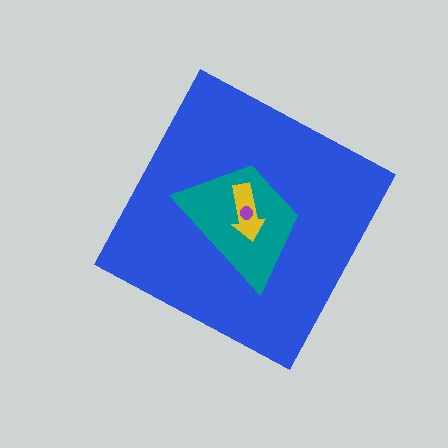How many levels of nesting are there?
4.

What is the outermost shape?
The blue diamond.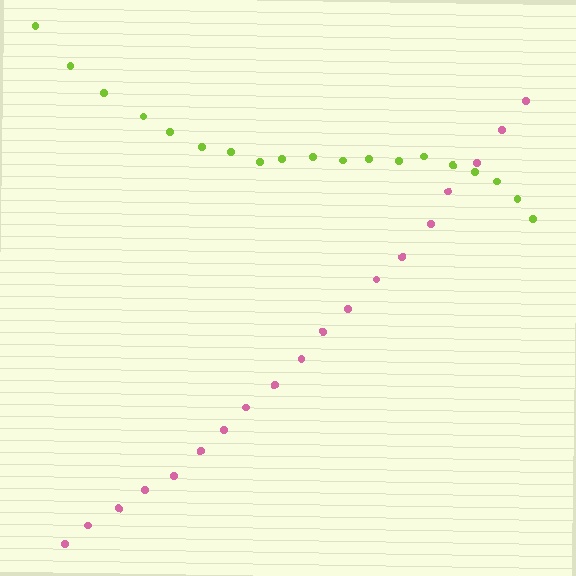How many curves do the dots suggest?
There are 2 distinct paths.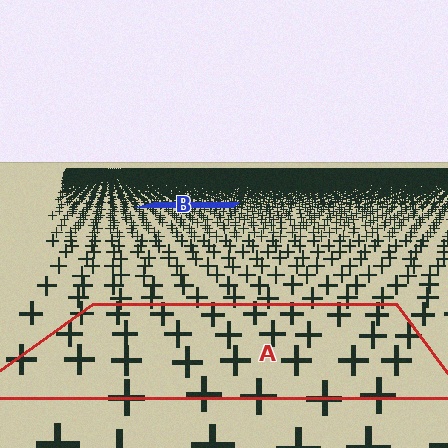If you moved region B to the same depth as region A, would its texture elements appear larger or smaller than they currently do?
They would appear larger. At a closer depth, the same texture elements are projected at a bigger on-screen size.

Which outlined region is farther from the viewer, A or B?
Region B is farther from the viewer — the texture elements inside it appear smaller and more densely packed.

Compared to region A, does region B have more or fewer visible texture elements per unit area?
Region B has more texture elements per unit area — they are packed more densely because it is farther away.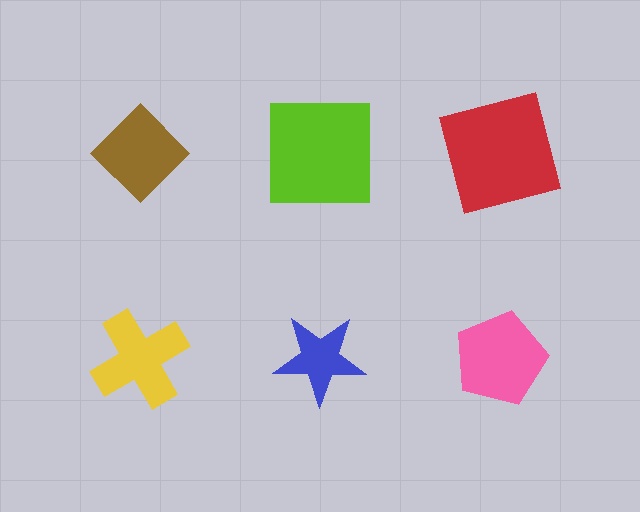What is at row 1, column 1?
A brown diamond.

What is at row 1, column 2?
A lime square.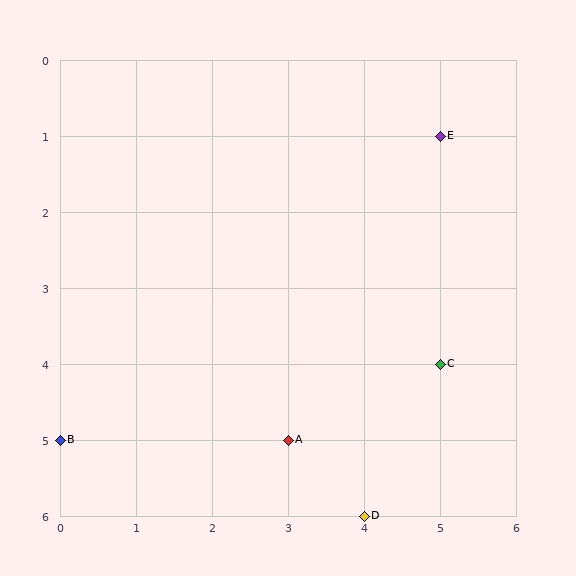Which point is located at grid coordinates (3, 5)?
Point A is at (3, 5).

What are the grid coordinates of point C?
Point C is at grid coordinates (5, 4).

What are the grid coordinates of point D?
Point D is at grid coordinates (4, 6).